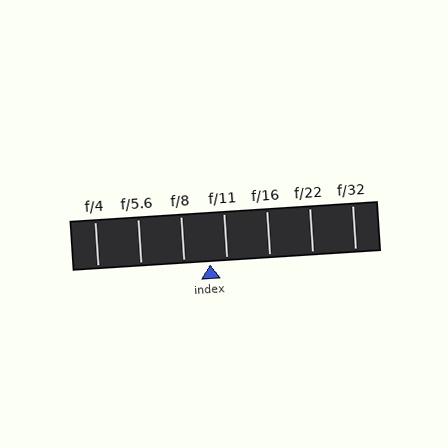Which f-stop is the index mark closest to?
The index mark is closest to f/11.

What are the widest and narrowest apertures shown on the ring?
The widest aperture shown is f/4 and the narrowest is f/32.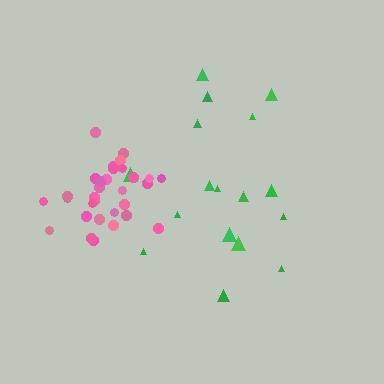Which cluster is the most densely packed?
Pink.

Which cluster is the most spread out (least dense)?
Green.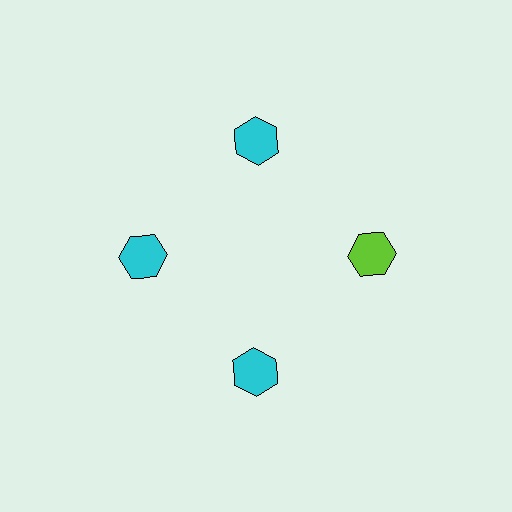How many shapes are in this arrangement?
There are 4 shapes arranged in a ring pattern.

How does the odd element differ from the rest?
It has a different color: lime instead of cyan.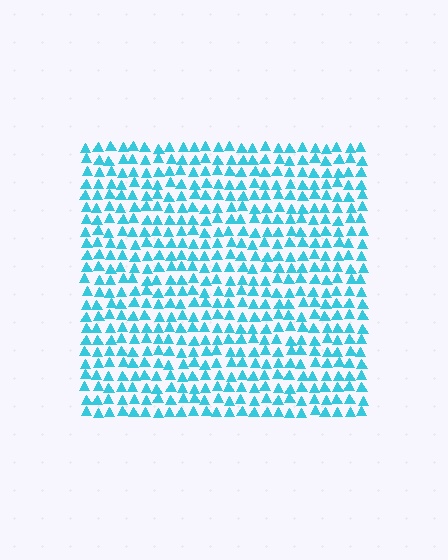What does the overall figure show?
The overall figure shows a square.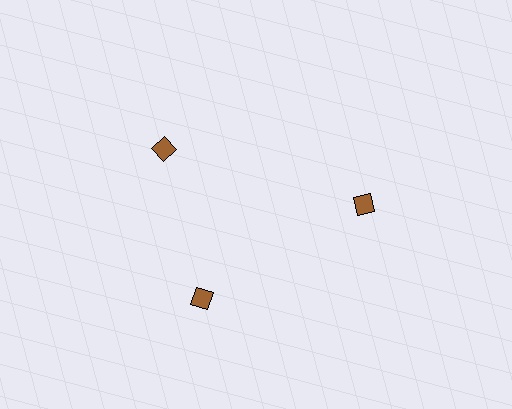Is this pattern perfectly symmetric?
No. The 3 brown diamonds are arranged in a ring, but one element near the 11 o'clock position is rotated out of alignment along the ring, breaking the 3-fold rotational symmetry.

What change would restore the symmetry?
The symmetry would be restored by rotating it back into even spacing with its neighbors so that all 3 diamonds sit at equal angles and equal distance from the center.